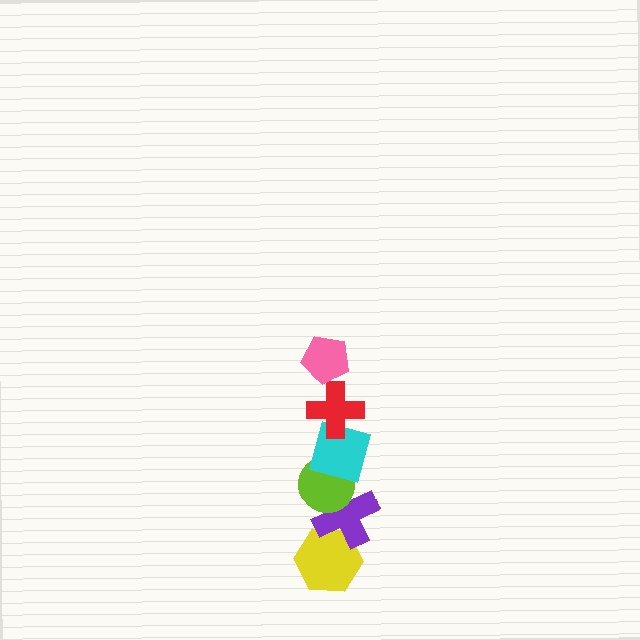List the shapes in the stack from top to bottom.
From top to bottom: the pink pentagon, the red cross, the cyan square, the lime circle, the purple cross, the yellow hexagon.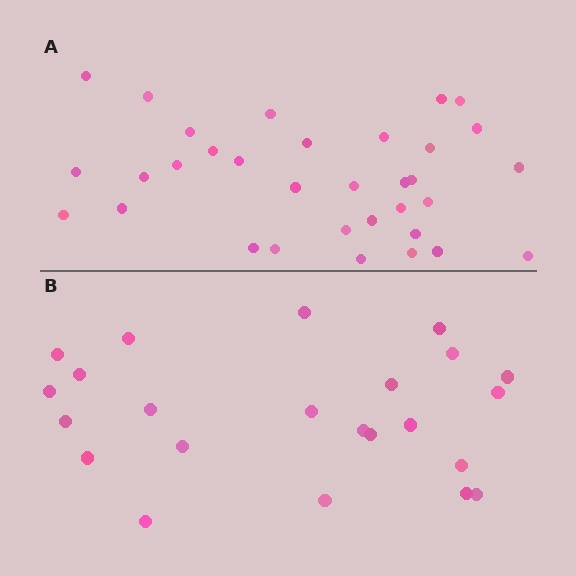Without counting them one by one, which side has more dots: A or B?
Region A (the top region) has more dots.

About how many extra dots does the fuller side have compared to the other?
Region A has roughly 10 or so more dots than region B.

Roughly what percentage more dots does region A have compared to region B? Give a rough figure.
About 45% more.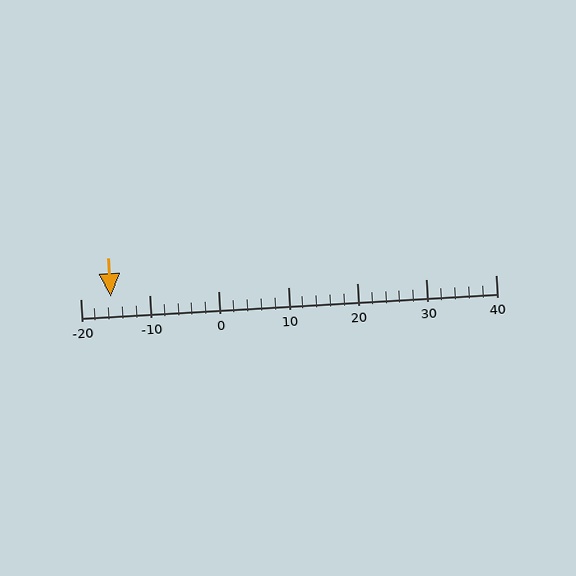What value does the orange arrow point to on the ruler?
The orange arrow points to approximately -16.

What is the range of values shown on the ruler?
The ruler shows values from -20 to 40.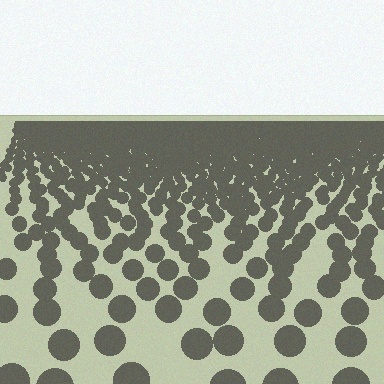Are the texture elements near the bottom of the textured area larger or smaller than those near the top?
Larger. Near the bottom, elements are closer to the viewer and appear at a bigger on-screen size.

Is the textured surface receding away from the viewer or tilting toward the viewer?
The surface is receding away from the viewer. Texture elements get smaller and denser toward the top.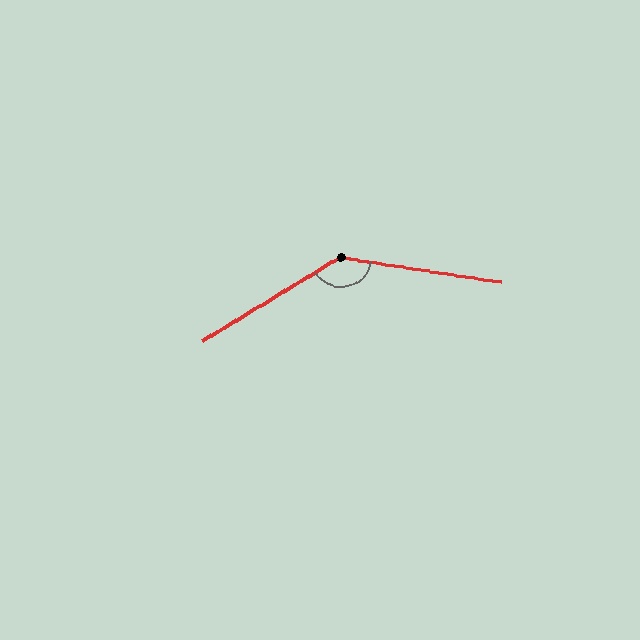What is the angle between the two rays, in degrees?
Approximately 140 degrees.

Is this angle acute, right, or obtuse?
It is obtuse.